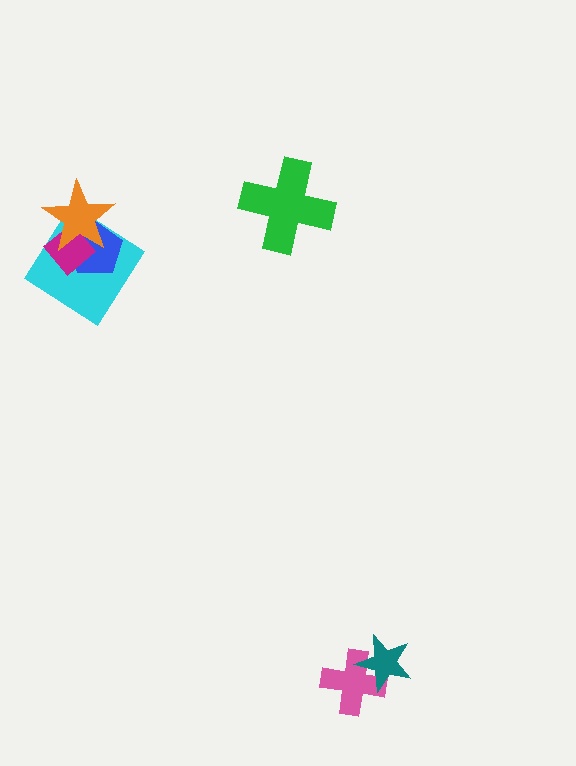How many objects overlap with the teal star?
1 object overlaps with the teal star.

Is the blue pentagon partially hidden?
Yes, it is partially covered by another shape.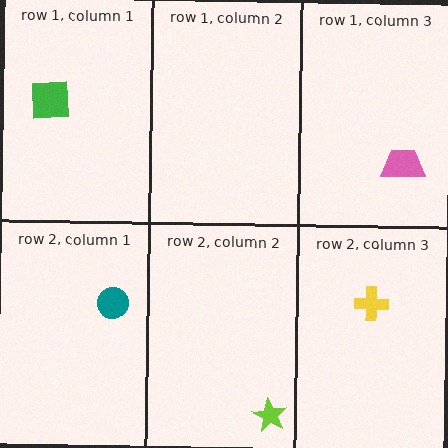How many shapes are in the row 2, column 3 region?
1.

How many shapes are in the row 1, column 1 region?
1.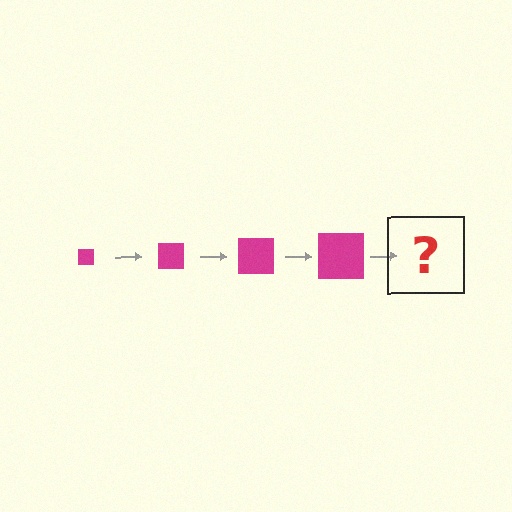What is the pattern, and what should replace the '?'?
The pattern is that the square gets progressively larger each step. The '?' should be a magenta square, larger than the previous one.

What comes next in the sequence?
The next element should be a magenta square, larger than the previous one.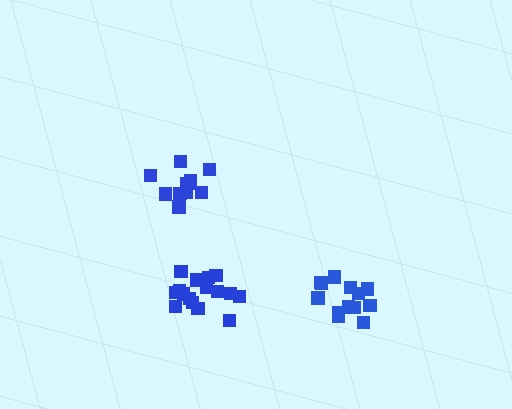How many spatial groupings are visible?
There are 3 spatial groupings.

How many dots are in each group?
Group 1: 13 dots, Group 2: 16 dots, Group 3: 11 dots (40 total).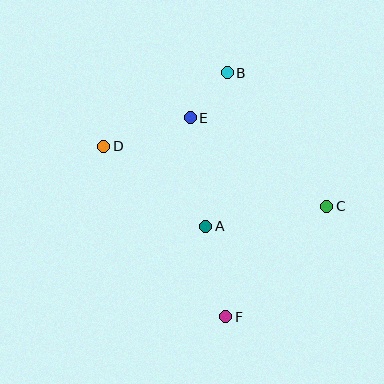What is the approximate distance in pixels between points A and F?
The distance between A and F is approximately 93 pixels.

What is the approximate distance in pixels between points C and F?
The distance between C and F is approximately 150 pixels.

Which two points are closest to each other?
Points B and E are closest to each other.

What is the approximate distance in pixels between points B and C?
The distance between B and C is approximately 166 pixels.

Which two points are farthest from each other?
Points B and F are farthest from each other.